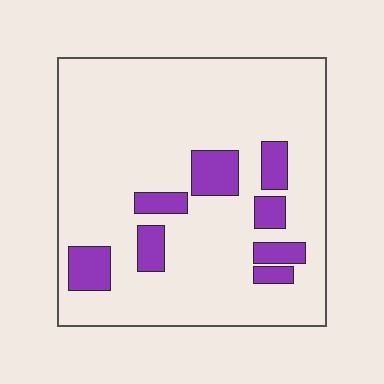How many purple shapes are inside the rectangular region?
8.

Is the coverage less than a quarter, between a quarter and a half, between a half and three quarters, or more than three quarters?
Less than a quarter.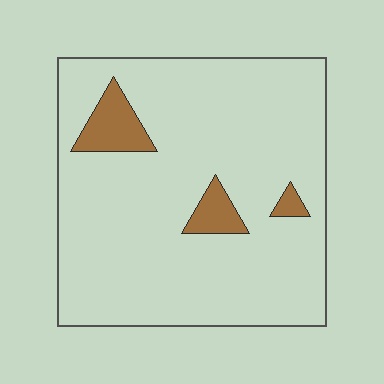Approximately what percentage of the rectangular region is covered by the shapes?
Approximately 10%.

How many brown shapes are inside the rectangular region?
3.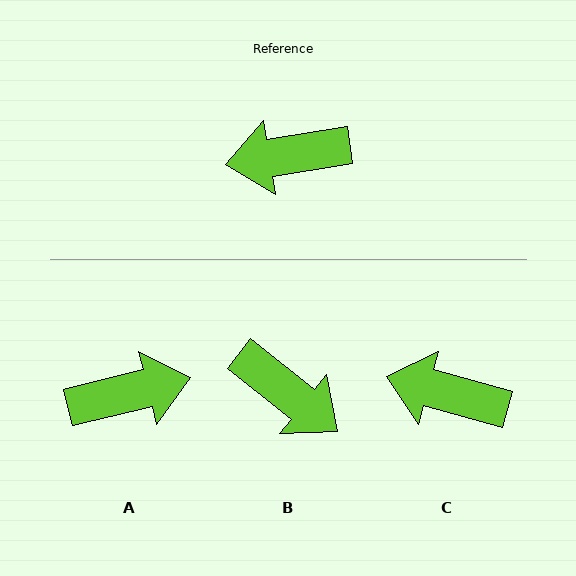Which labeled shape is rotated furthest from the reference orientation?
A, about 175 degrees away.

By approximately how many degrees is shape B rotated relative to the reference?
Approximately 133 degrees counter-clockwise.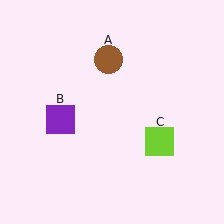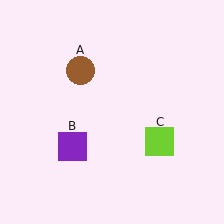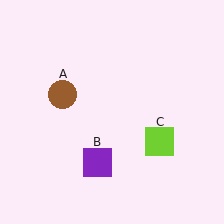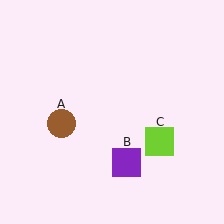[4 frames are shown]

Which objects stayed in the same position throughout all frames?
Lime square (object C) remained stationary.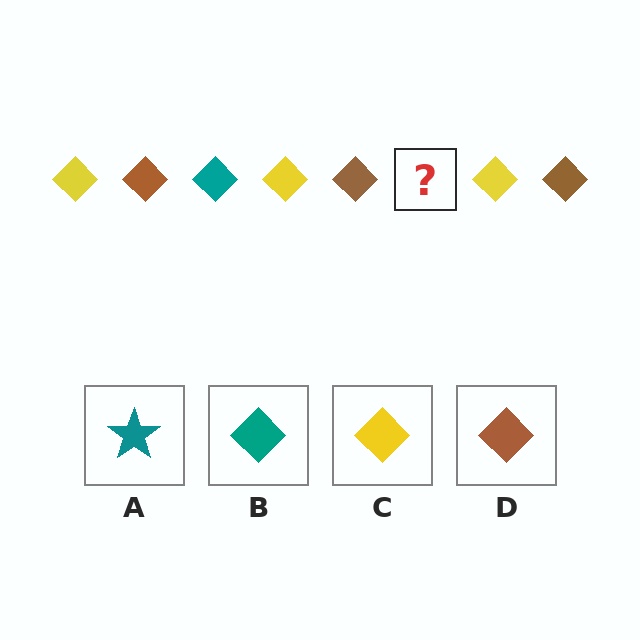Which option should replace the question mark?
Option B.